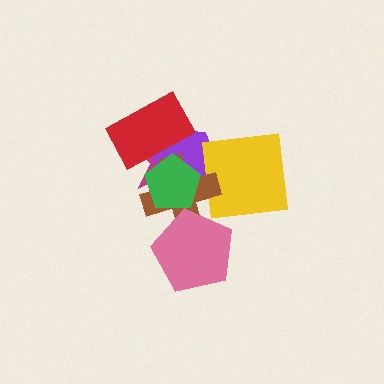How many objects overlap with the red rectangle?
3 objects overlap with the red rectangle.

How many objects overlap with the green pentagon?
4 objects overlap with the green pentagon.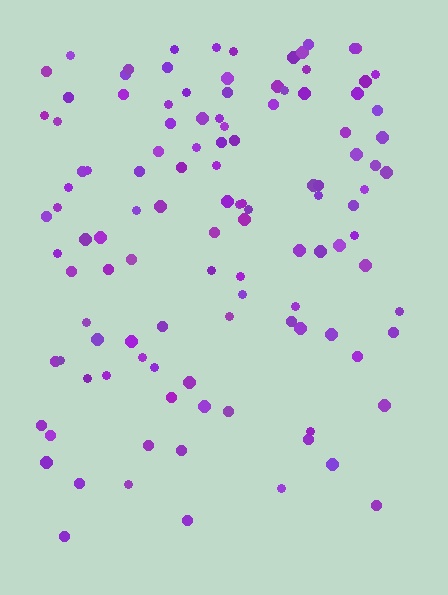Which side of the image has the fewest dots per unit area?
The bottom.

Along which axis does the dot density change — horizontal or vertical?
Vertical.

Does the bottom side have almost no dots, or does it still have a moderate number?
Still a moderate number, just noticeably fewer than the top.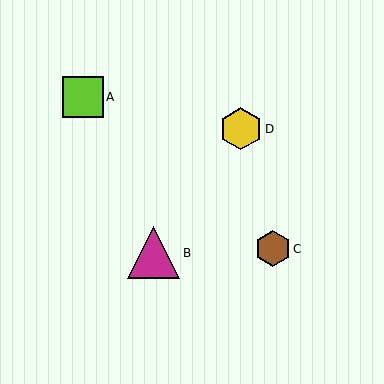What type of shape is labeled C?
Shape C is a brown hexagon.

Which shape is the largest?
The magenta triangle (labeled B) is the largest.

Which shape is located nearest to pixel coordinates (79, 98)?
The lime square (labeled A) at (83, 97) is nearest to that location.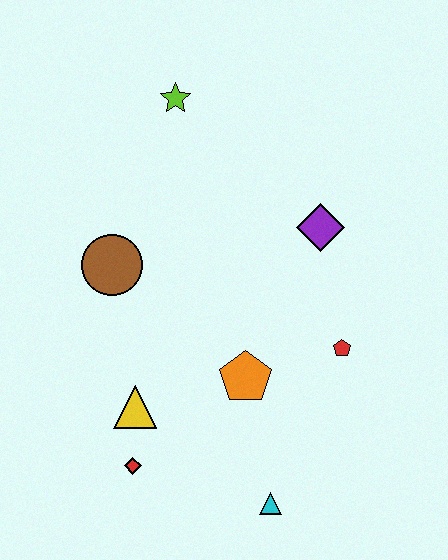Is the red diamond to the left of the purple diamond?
Yes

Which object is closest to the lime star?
The brown circle is closest to the lime star.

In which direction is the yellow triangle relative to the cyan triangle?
The yellow triangle is to the left of the cyan triangle.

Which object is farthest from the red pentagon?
The lime star is farthest from the red pentagon.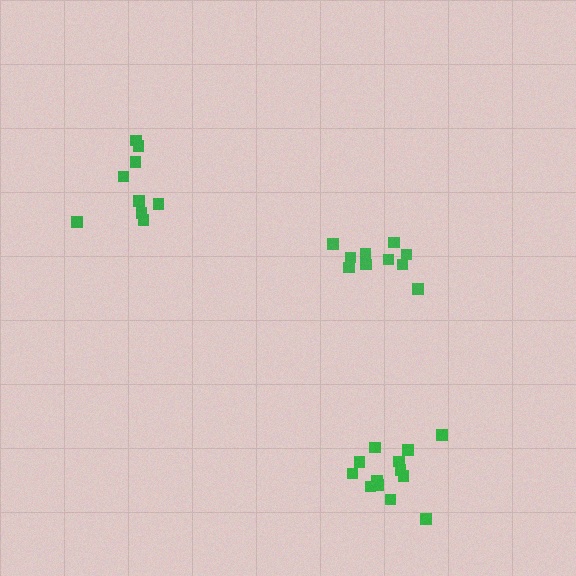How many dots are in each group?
Group 1: 13 dots, Group 2: 9 dots, Group 3: 10 dots (32 total).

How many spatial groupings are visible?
There are 3 spatial groupings.